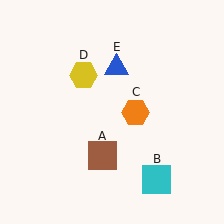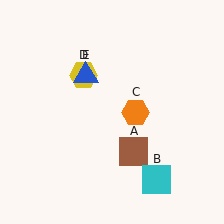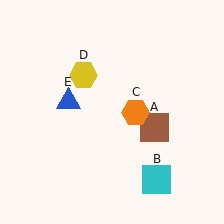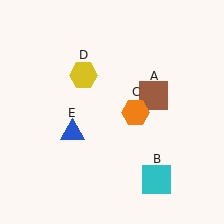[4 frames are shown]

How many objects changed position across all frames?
2 objects changed position: brown square (object A), blue triangle (object E).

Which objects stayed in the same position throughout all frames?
Cyan square (object B) and orange hexagon (object C) and yellow hexagon (object D) remained stationary.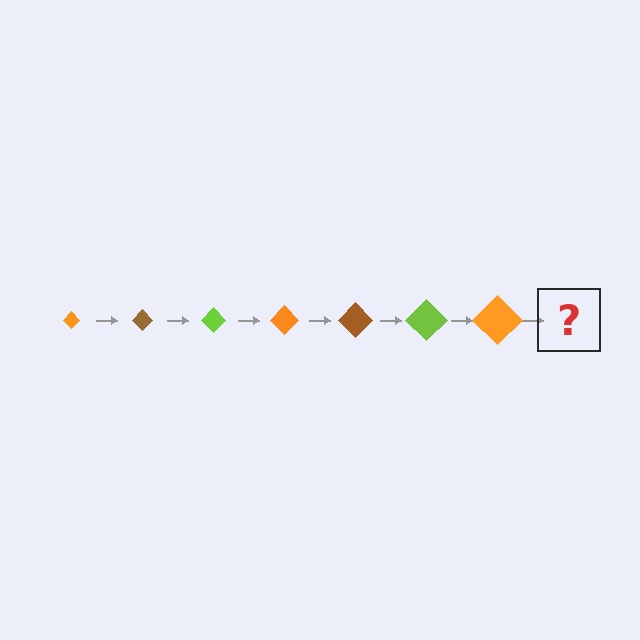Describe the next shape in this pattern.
It should be a brown diamond, larger than the previous one.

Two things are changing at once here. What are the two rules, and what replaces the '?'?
The two rules are that the diamond grows larger each step and the color cycles through orange, brown, and lime. The '?' should be a brown diamond, larger than the previous one.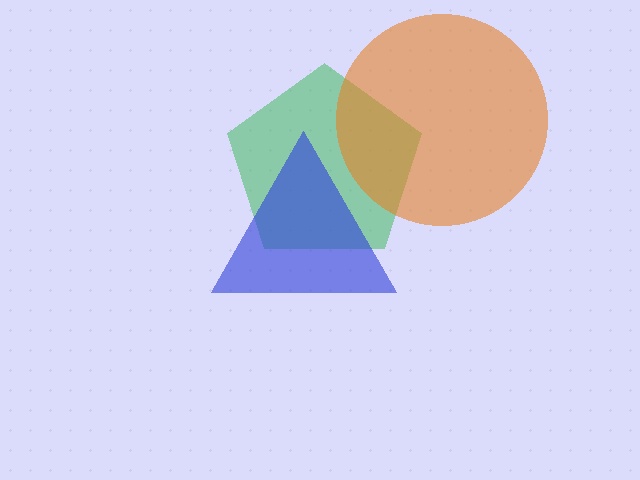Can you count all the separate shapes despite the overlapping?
Yes, there are 3 separate shapes.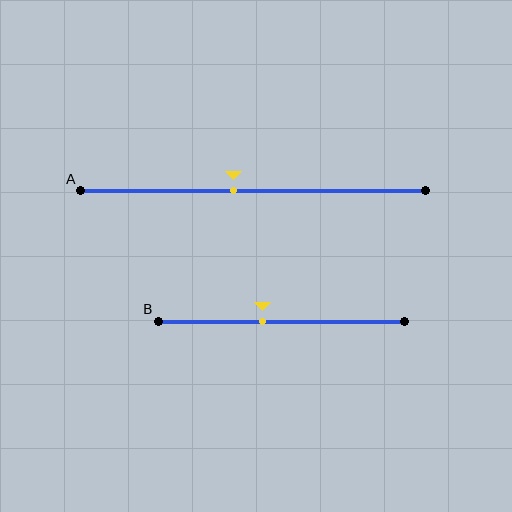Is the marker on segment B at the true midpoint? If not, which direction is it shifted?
No, the marker on segment B is shifted to the left by about 8% of the segment length.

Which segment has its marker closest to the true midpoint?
Segment A has its marker closest to the true midpoint.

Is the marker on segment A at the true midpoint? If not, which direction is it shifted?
No, the marker on segment A is shifted to the left by about 6% of the segment length.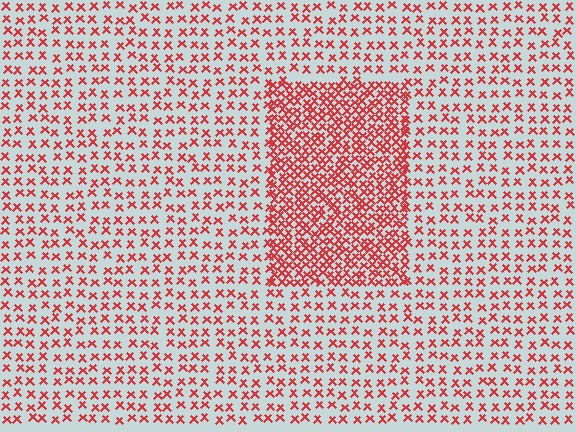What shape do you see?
I see a rectangle.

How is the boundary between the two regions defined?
The boundary is defined by a change in element density (approximately 2.3x ratio). All elements are the same color, size, and shape.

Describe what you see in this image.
The image contains small red elements arranged at two different densities. A rectangle-shaped region is visible where the elements are more densely packed than the surrounding area.